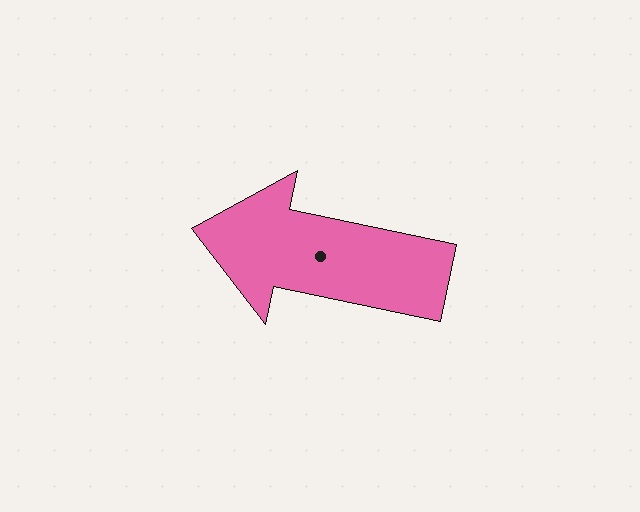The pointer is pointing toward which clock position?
Roughly 9 o'clock.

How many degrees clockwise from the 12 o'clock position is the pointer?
Approximately 282 degrees.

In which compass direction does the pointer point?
West.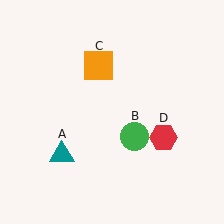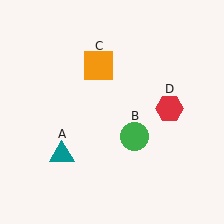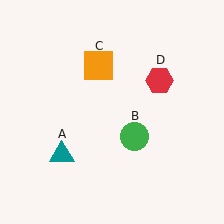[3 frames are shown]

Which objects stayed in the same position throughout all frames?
Teal triangle (object A) and green circle (object B) and orange square (object C) remained stationary.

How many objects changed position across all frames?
1 object changed position: red hexagon (object D).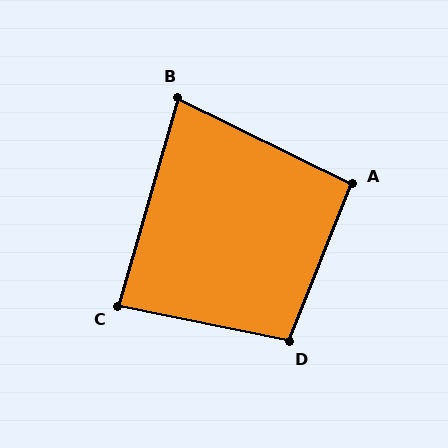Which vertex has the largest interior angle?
D, at approximately 100 degrees.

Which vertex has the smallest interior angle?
B, at approximately 80 degrees.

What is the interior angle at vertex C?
Approximately 86 degrees (approximately right).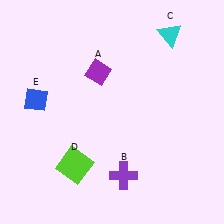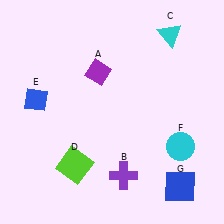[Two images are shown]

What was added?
A cyan circle (F), a blue square (G) were added in Image 2.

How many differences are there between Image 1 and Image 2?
There are 2 differences between the two images.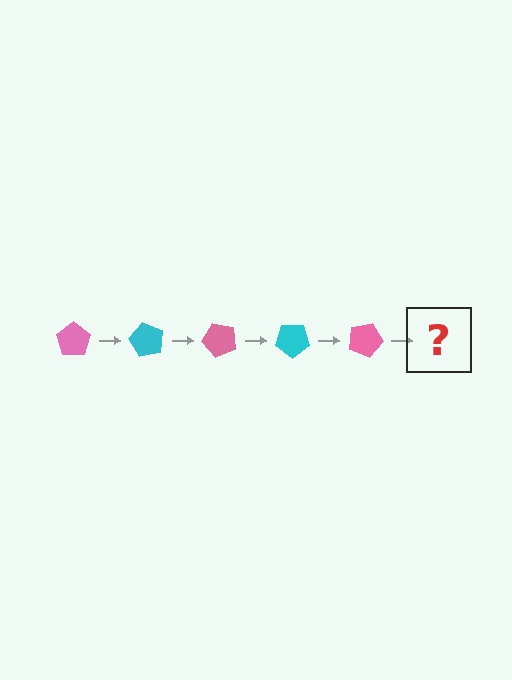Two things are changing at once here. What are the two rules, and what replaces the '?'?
The two rules are that it rotates 60 degrees each step and the color cycles through pink and cyan. The '?' should be a cyan pentagon, rotated 300 degrees from the start.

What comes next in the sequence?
The next element should be a cyan pentagon, rotated 300 degrees from the start.